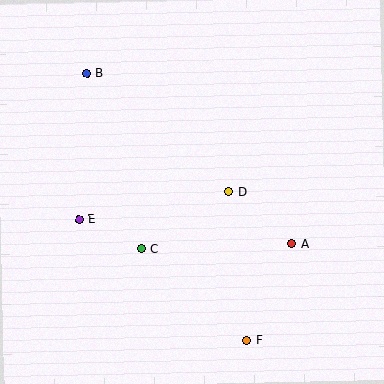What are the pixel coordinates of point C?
Point C is at (141, 249).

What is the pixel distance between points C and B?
The distance between C and B is 184 pixels.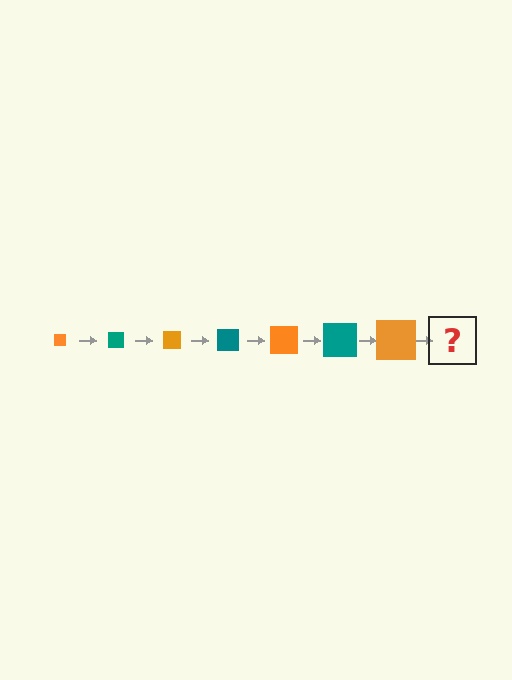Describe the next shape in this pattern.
It should be a teal square, larger than the previous one.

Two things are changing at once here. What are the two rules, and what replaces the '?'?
The two rules are that the square grows larger each step and the color cycles through orange and teal. The '?' should be a teal square, larger than the previous one.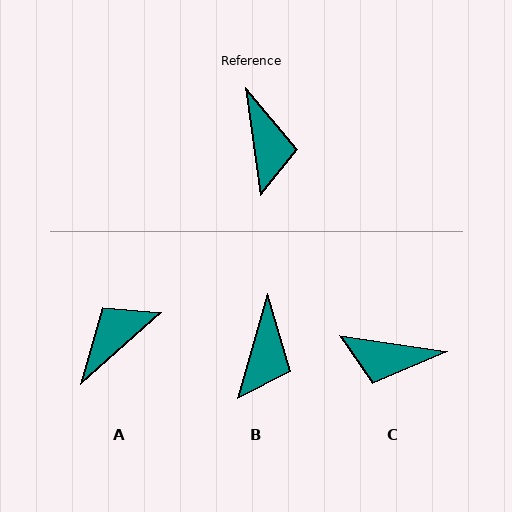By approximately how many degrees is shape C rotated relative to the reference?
Approximately 107 degrees clockwise.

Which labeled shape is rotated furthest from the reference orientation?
A, about 123 degrees away.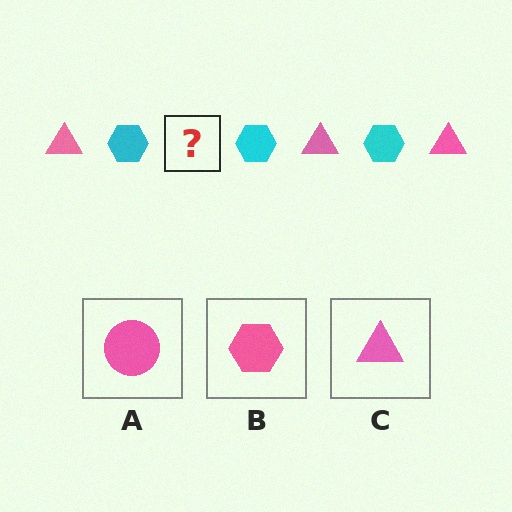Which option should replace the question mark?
Option C.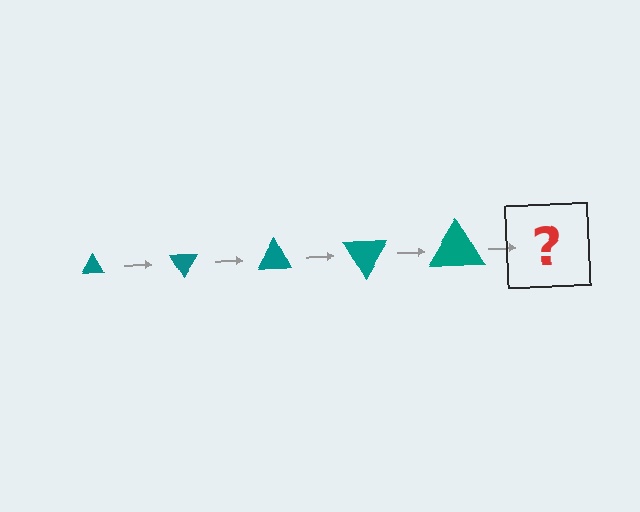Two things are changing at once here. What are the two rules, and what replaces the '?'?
The two rules are that the triangle grows larger each step and it rotates 60 degrees each step. The '?' should be a triangle, larger than the previous one and rotated 300 degrees from the start.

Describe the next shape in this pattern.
It should be a triangle, larger than the previous one and rotated 300 degrees from the start.